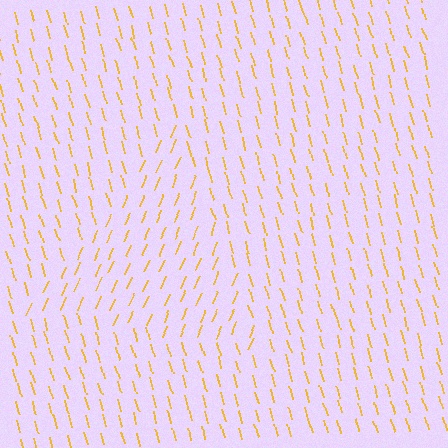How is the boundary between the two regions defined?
The boundary is defined purely by a change in line orientation (approximately 39 degrees difference). All lines are the same color and thickness.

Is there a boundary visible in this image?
Yes, there is a texture boundary formed by a change in line orientation.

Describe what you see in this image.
The image is filled with small yellow line segments. A triangle region in the image has lines oriented differently from the surrounding lines, creating a visible texture boundary.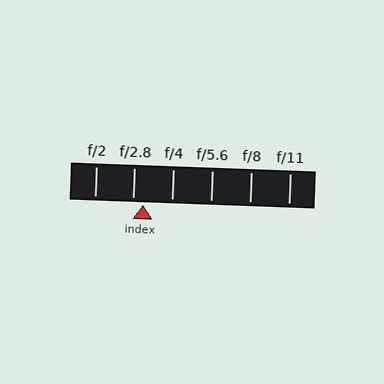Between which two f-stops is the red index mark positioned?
The index mark is between f/2.8 and f/4.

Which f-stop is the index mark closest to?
The index mark is closest to f/2.8.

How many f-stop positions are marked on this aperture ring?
There are 6 f-stop positions marked.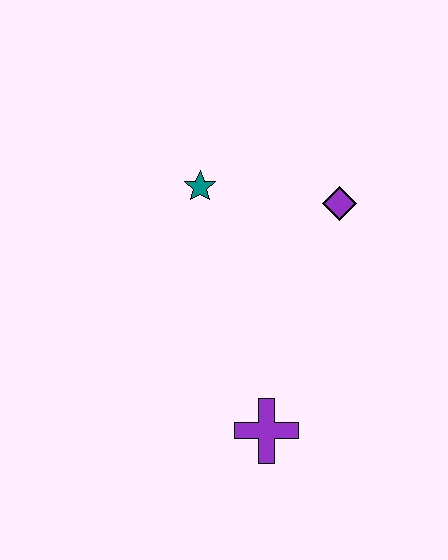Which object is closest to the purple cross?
The purple diamond is closest to the purple cross.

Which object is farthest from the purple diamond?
The purple cross is farthest from the purple diamond.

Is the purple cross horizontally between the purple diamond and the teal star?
Yes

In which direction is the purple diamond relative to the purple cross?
The purple diamond is above the purple cross.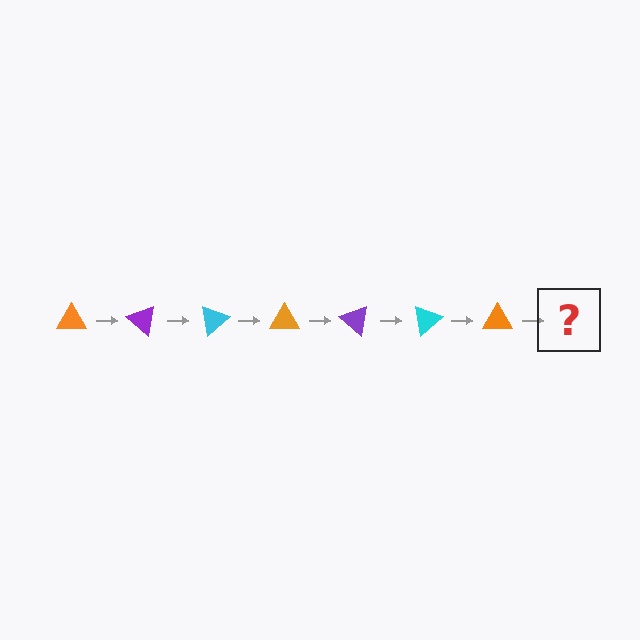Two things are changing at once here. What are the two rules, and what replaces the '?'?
The two rules are that it rotates 40 degrees each step and the color cycles through orange, purple, and cyan. The '?' should be a purple triangle, rotated 280 degrees from the start.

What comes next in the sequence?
The next element should be a purple triangle, rotated 280 degrees from the start.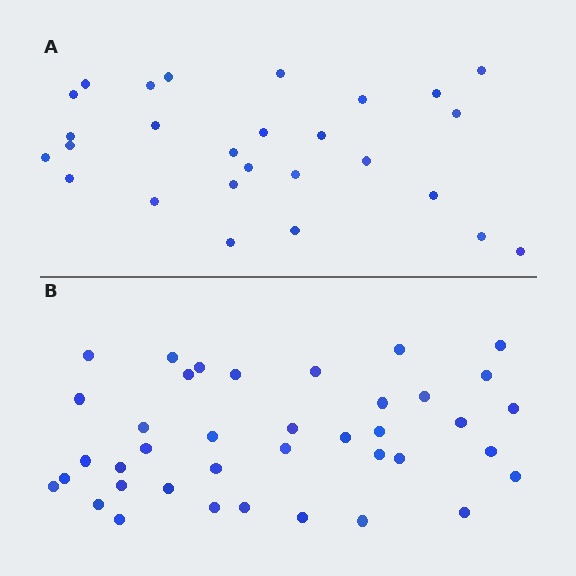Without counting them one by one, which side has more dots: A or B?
Region B (the bottom region) has more dots.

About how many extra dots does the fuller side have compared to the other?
Region B has roughly 12 or so more dots than region A.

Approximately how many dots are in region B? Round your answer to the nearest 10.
About 40 dots. (The exact count is 39, which rounds to 40.)